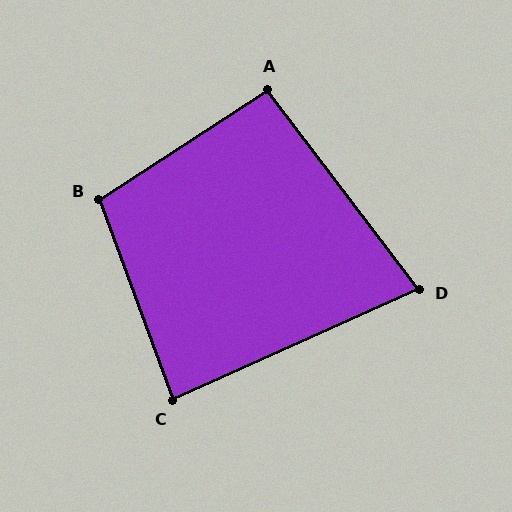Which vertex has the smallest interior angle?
D, at approximately 77 degrees.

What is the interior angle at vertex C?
Approximately 86 degrees (approximately right).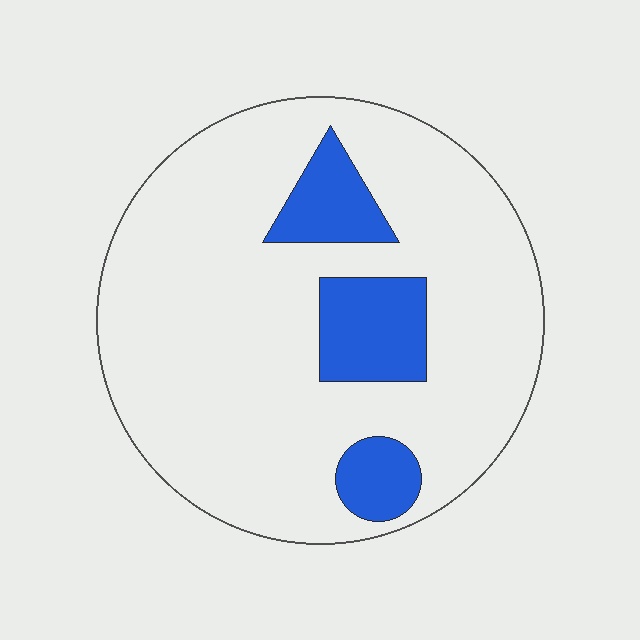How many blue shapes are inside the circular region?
3.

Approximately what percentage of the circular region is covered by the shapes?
Approximately 15%.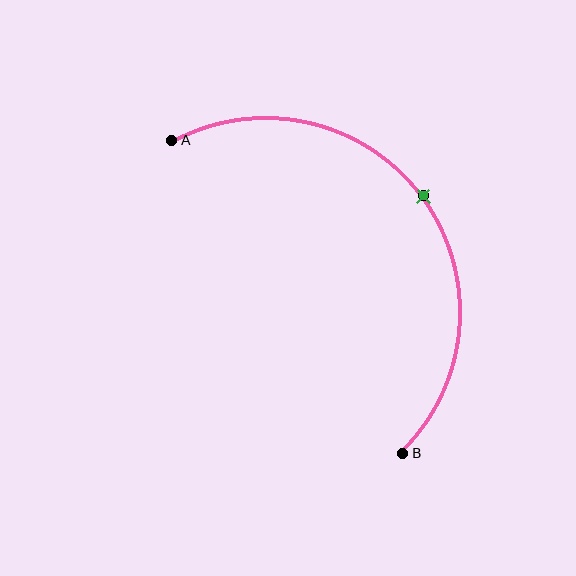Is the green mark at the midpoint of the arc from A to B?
Yes. The green mark lies on the arc at equal arc-length from both A and B — it is the arc midpoint.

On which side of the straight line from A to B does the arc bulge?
The arc bulges above and to the right of the straight line connecting A and B.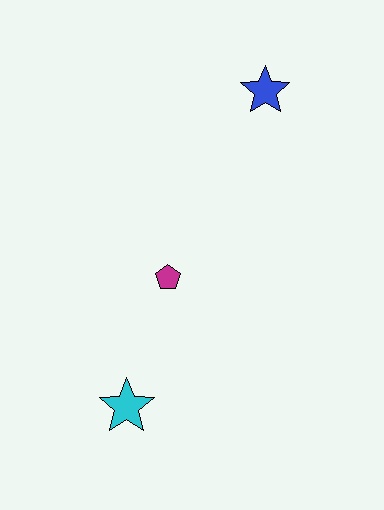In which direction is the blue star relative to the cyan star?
The blue star is above the cyan star.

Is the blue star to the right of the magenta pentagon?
Yes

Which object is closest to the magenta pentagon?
The cyan star is closest to the magenta pentagon.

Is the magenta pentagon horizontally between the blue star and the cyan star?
Yes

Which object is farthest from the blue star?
The cyan star is farthest from the blue star.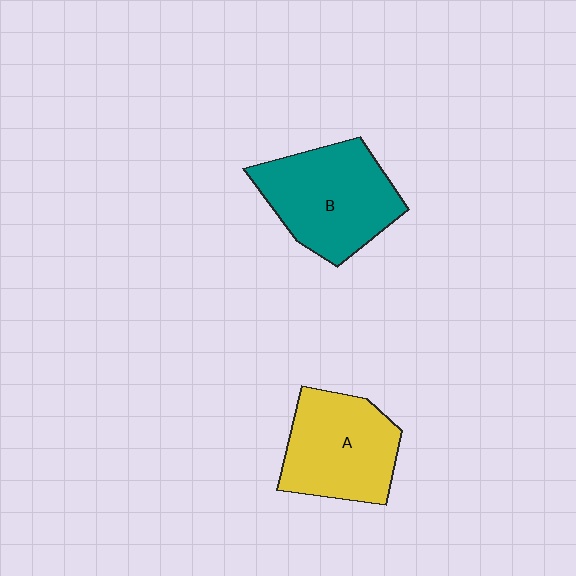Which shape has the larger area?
Shape B (teal).